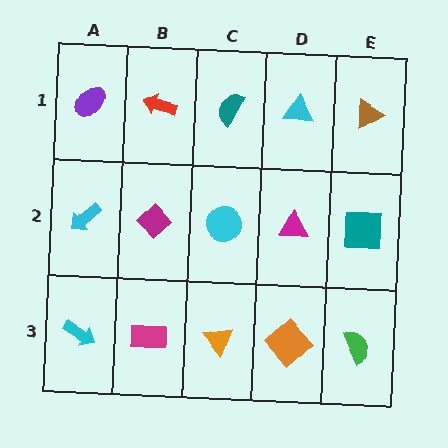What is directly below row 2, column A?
A cyan arrow.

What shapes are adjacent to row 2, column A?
A purple ellipse (row 1, column A), a cyan arrow (row 3, column A), a magenta diamond (row 2, column B).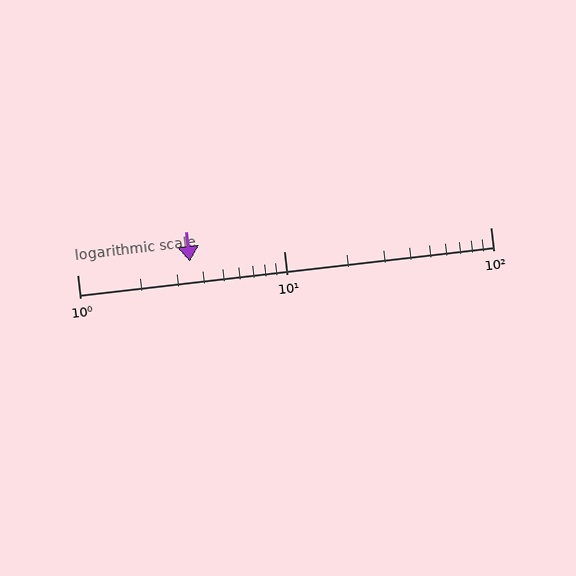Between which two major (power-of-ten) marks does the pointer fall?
The pointer is between 1 and 10.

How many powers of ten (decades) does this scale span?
The scale spans 2 decades, from 1 to 100.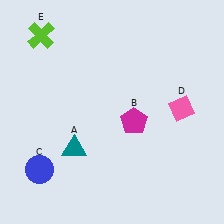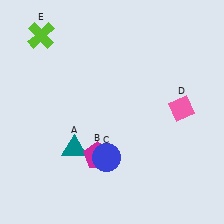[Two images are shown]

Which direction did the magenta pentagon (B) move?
The magenta pentagon (B) moved left.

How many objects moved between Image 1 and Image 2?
2 objects moved between the two images.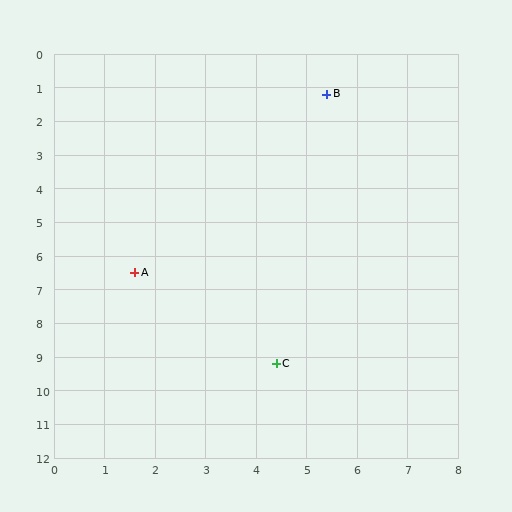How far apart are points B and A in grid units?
Points B and A are about 6.5 grid units apart.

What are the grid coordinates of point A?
Point A is at approximately (1.6, 6.5).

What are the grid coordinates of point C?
Point C is at approximately (4.4, 9.2).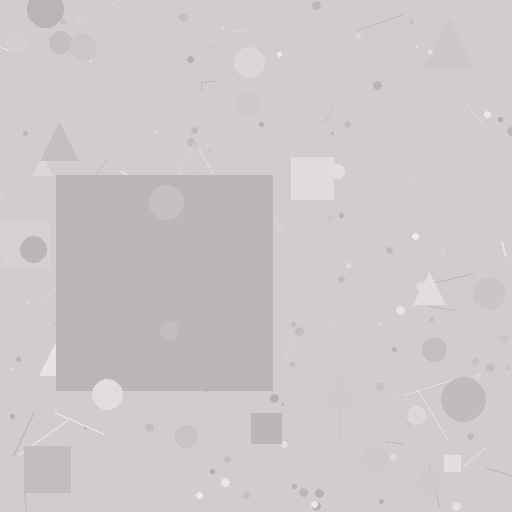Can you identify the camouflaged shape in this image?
The camouflaged shape is a square.